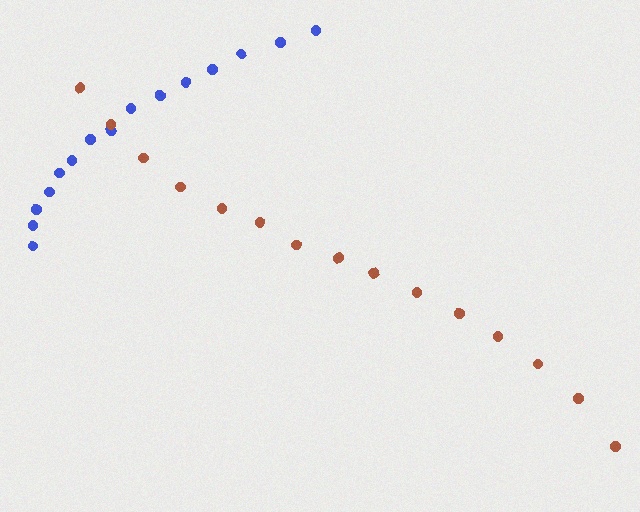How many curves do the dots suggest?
There are 2 distinct paths.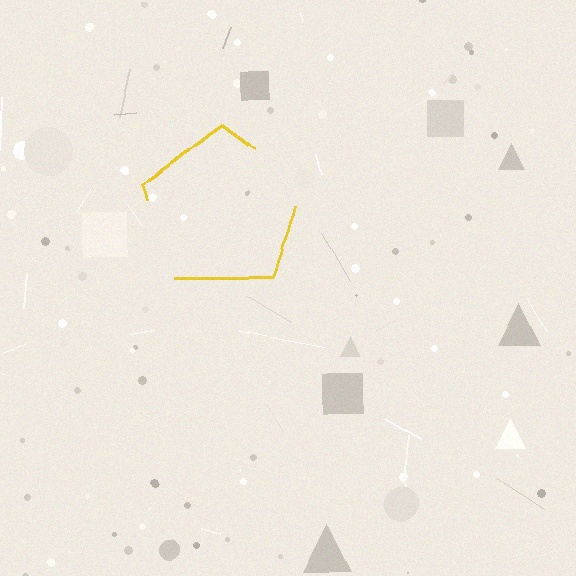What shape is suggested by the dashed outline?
The dashed outline suggests a pentagon.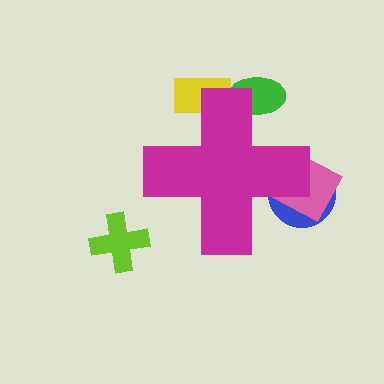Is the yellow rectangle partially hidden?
Yes, the yellow rectangle is partially hidden behind the magenta cross.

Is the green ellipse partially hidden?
Yes, the green ellipse is partially hidden behind the magenta cross.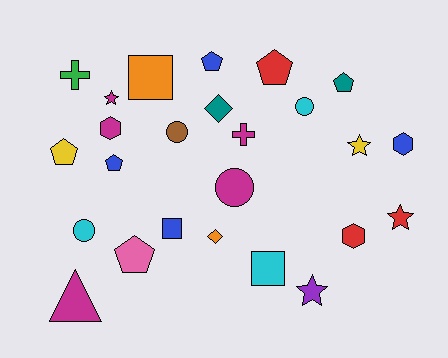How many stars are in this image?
There are 4 stars.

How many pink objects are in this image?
There is 1 pink object.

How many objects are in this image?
There are 25 objects.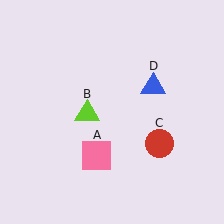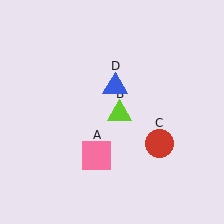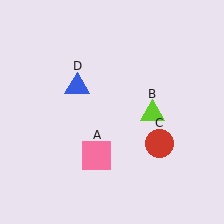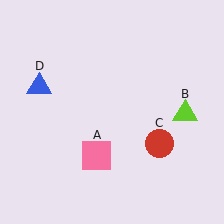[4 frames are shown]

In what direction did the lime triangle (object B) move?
The lime triangle (object B) moved right.